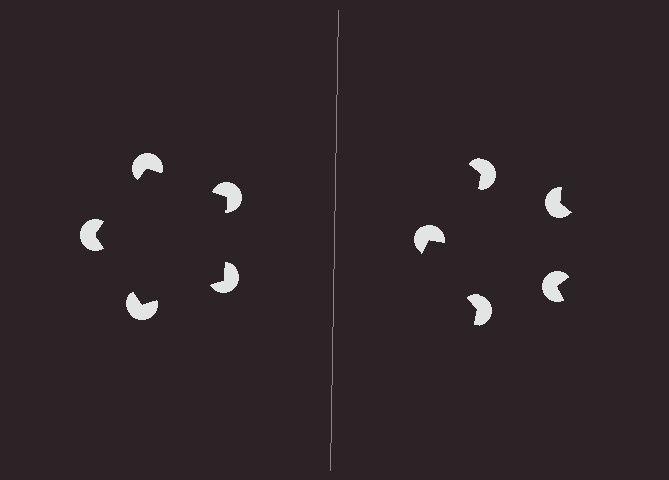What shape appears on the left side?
An illusory pentagon.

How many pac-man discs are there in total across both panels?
10 — 5 on each side.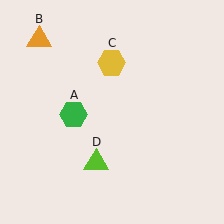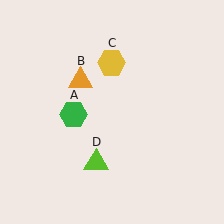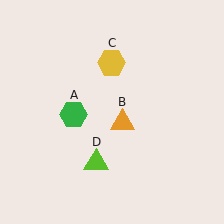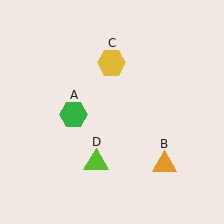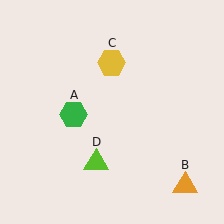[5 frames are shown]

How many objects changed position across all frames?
1 object changed position: orange triangle (object B).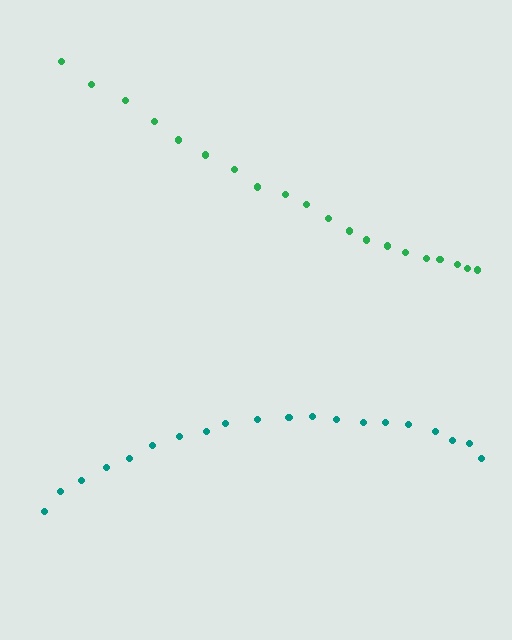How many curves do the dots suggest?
There are 2 distinct paths.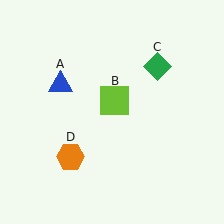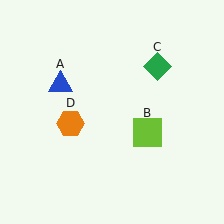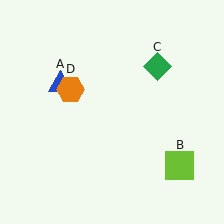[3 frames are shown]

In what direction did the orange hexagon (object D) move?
The orange hexagon (object D) moved up.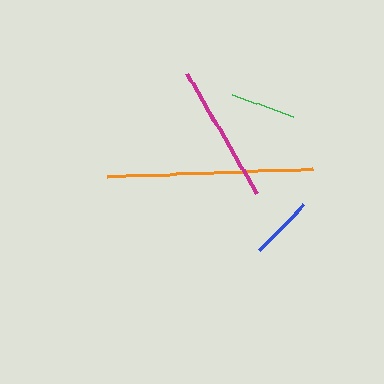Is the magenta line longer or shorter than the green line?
The magenta line is longer than the green line.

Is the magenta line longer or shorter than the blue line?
The magenta line is longer than the blue line.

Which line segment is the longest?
The orange line is the longest at approximately 206 pixels.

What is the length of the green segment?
The green segment is approximately 66 pixels long.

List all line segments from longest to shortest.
From longest to shortest: orange, magenta, green, blue.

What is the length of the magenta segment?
The magenta segment is approximately 138 pixels long.